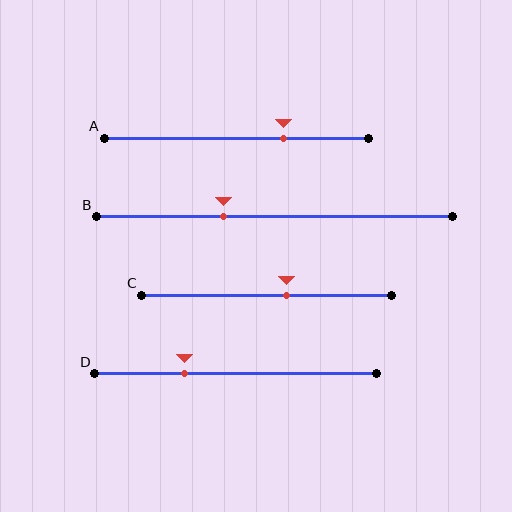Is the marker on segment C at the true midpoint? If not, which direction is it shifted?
No, the marker on segment C is shifted to the right by about 8% of the segment length.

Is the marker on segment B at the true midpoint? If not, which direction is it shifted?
No, the marker on segment B is shifted to the left by about 14% of the segment length.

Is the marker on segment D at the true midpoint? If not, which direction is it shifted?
No, the marker on segment D is shifted to the left by about 18% of the segment length.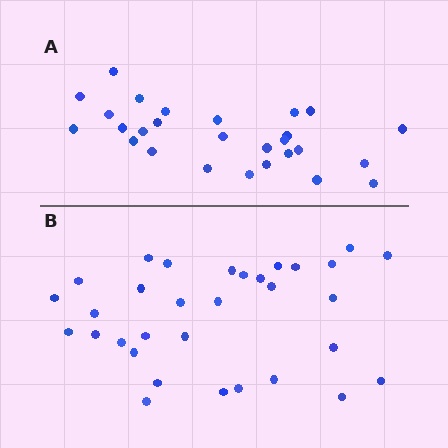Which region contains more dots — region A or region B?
Region B (the bottom region) has more dots.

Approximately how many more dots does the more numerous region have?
Region B has about 5 more dots than region A.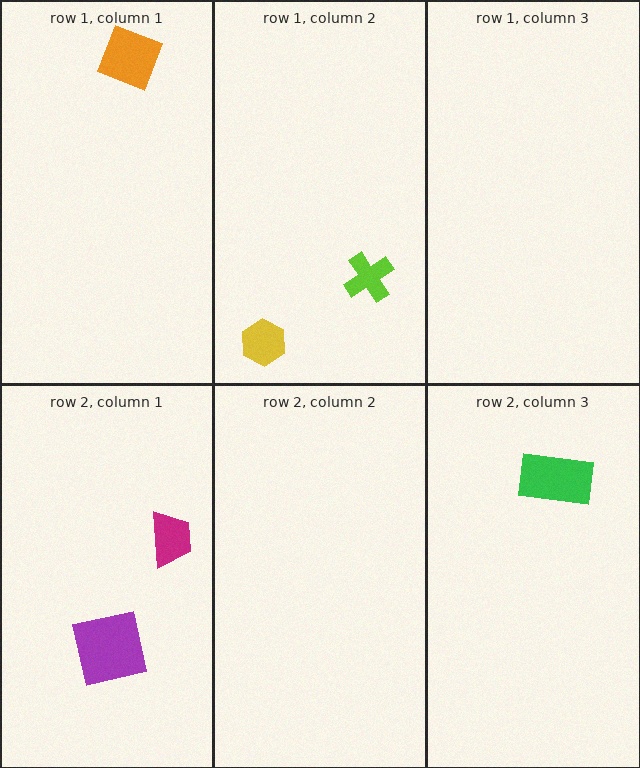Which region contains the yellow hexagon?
The row 1, column 2 region.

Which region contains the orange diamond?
The row 1, column 1 region.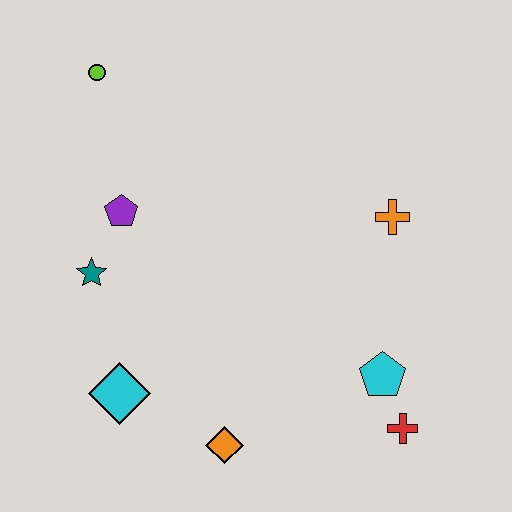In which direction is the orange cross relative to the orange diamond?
The orange cross is above the orange diamond.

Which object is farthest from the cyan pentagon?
The lime circle is farthest from the cyan pentagon.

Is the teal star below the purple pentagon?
Yes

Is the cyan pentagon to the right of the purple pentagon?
Yes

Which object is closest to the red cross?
The cyan pentagon is closest to the red cross.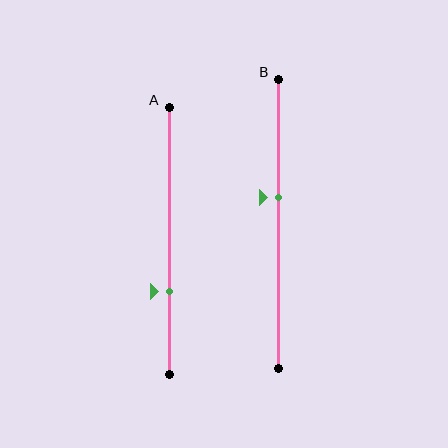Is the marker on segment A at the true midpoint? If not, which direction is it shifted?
No, the marker on segment A is shifted downward by about 19% of the segment length.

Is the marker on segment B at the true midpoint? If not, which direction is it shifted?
No, the marker on segment B is shifted upward by about 9% of the segment length.